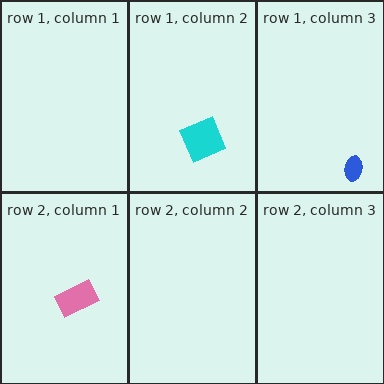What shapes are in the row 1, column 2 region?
The cyan square.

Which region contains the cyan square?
The row 1, column 2 region.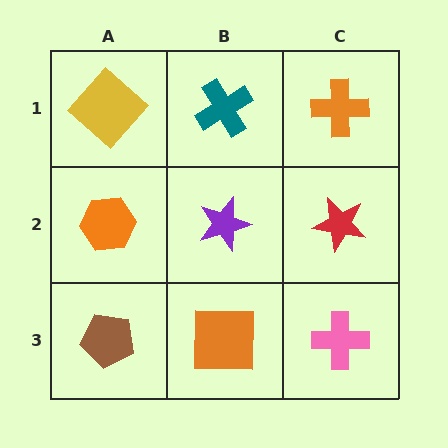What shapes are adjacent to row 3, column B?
A purple star (row 2, column B), a brown pentagon (row 3, column A), a pink cross (row 3, column C).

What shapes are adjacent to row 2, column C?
An orange cross (row 1, column C), a pink cross (row 3, column C), a purple star (row 2, column B).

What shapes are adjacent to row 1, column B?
A purple star (row 2, column B), a yellow diamond (row 1, column A), an orange cross (row 1, column C).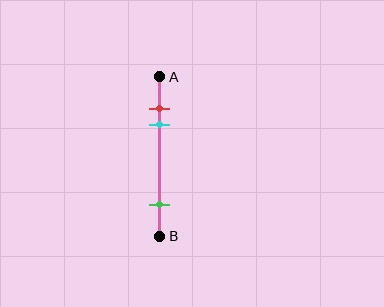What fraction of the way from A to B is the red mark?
The red mark is approximately 20% (0.2) of the way from A to B.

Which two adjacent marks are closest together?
The red and cyan marks are the closest adjacent pair.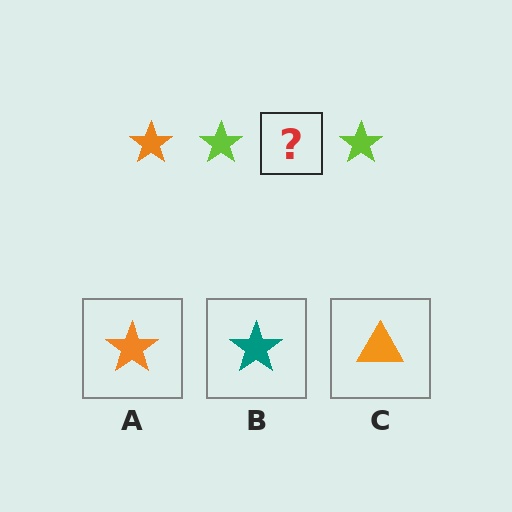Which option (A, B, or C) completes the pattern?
A.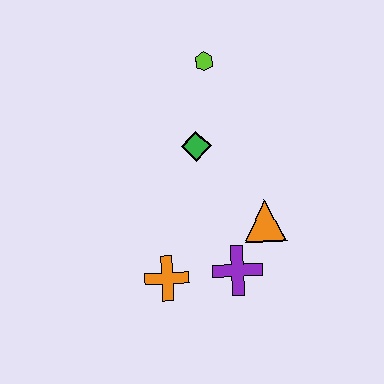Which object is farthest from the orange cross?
The lime hexagon is farthest from the orange cross.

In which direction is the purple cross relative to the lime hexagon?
The purple cross is below the lime hexagon.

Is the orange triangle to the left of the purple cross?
No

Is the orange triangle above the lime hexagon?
No